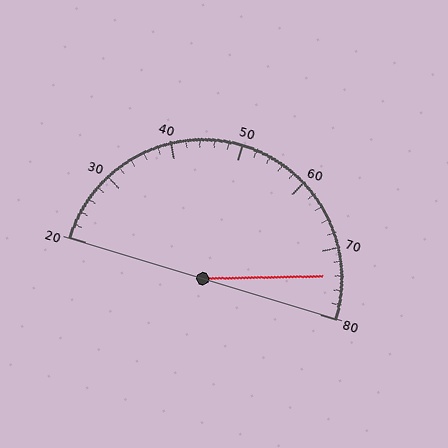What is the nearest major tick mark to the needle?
The nearest major tick mark is 70.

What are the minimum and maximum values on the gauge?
The gauge ranges from 20 to 80.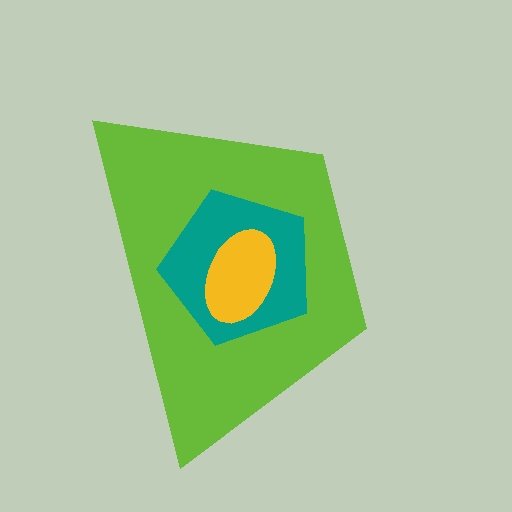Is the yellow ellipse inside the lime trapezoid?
Yes.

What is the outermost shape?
The lime trapezoid.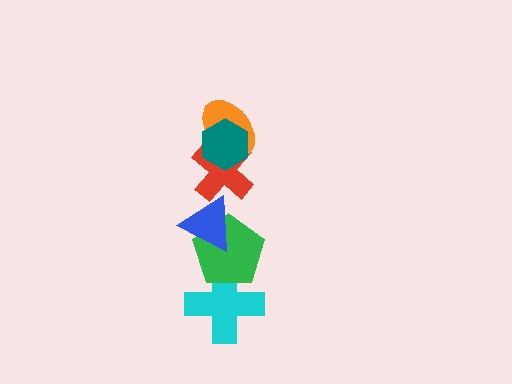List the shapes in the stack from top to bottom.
From top to bottom: the teal hexagon, the orange ellipse, the red cross, the blue triangle, the green pentagon, the cyan cross.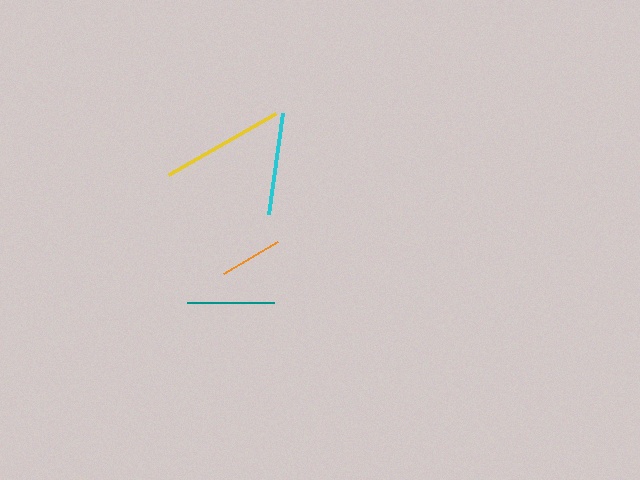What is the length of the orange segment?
The orange segment is approximately 63 pixels long.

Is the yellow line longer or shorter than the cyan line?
The yellow line is longer than the cyan line.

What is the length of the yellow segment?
The yellow segment is approximately 123 pixels long.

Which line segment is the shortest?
The orange line is the shortest at approximately 63 pixels.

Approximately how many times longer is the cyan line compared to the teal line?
The cyan line is approximately 1.2 times the length of the teal line.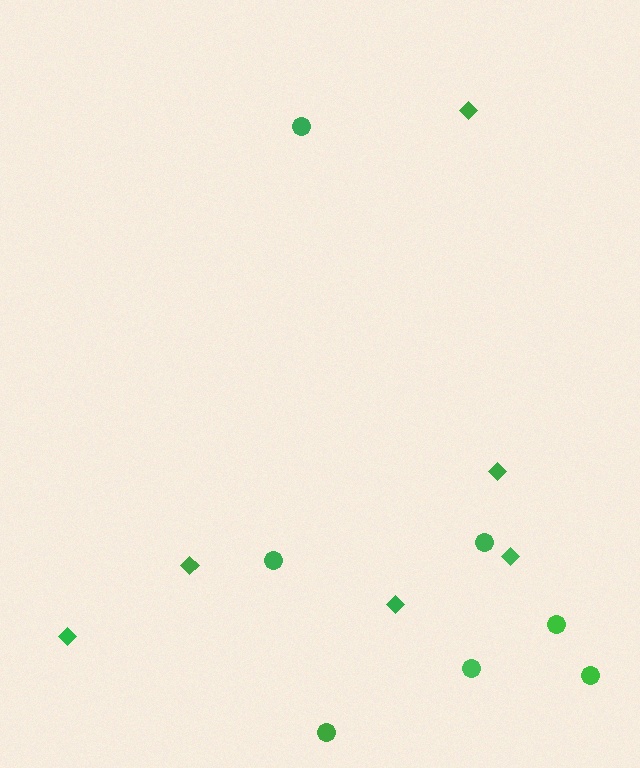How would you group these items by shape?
There are 2 groups: one group of circles (7) and one group of diamonds (6).